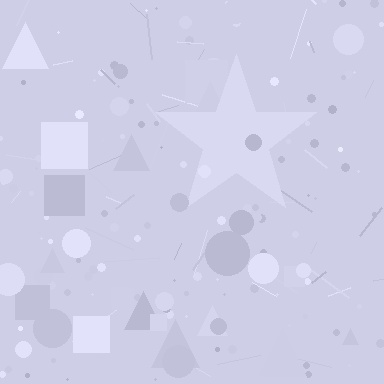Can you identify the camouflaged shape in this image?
The camouflaged shape is a star.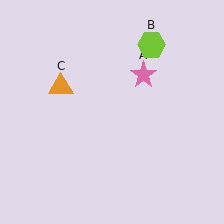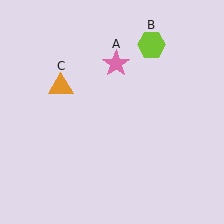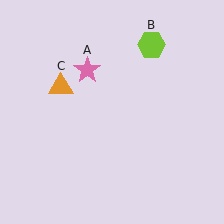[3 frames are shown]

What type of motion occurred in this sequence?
The pink star (object A) rotated counterclockwise around the center of the scene.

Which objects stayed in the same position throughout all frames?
Lime hexagon (object B) and orange triangle (object C) remained stationary.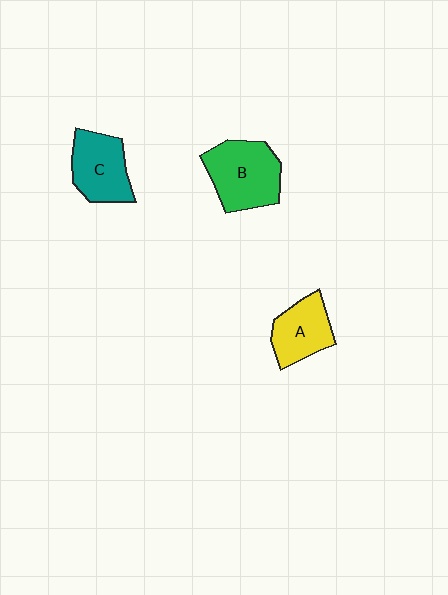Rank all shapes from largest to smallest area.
From largest to smallest: B (green), C (teal), A (yellow).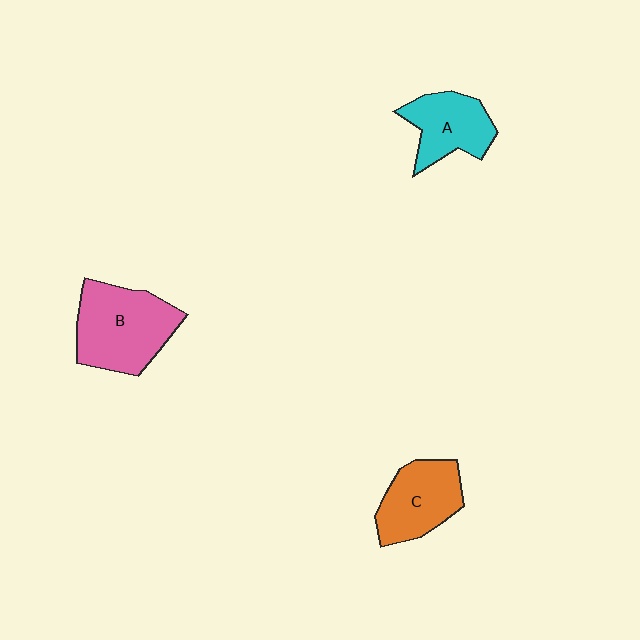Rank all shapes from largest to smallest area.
From largest to smallest: B (pink), C (orange), A (cyan).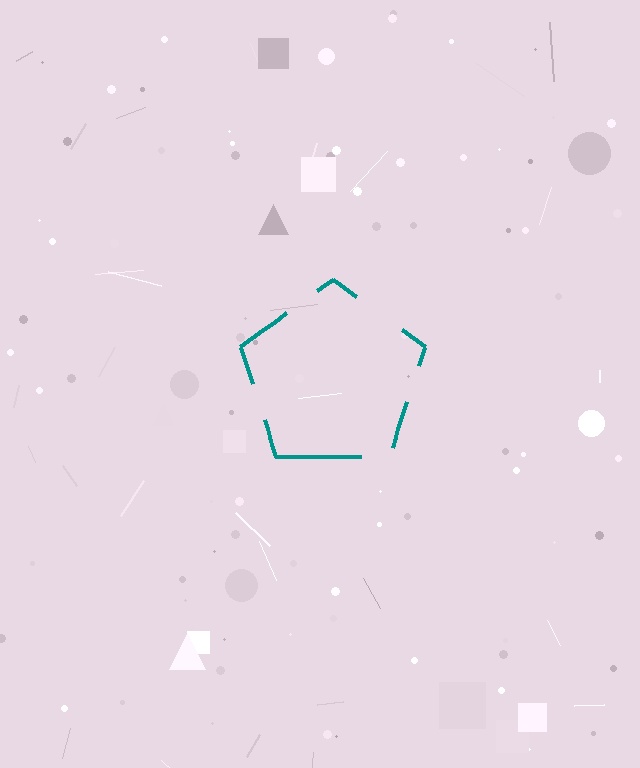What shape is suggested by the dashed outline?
The dashed outline suggests a pentagon.